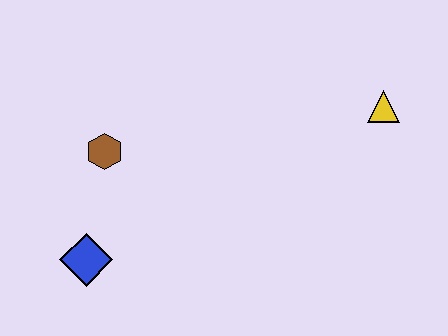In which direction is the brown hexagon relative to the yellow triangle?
The brown hexagon is to the left of the yellow triangle.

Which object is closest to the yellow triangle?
The brown hexagon is closest to the yellow triangle.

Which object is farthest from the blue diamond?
The yellow triangle is farthest from the blue diamond.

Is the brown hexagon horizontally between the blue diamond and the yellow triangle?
Yes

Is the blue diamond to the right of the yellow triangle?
No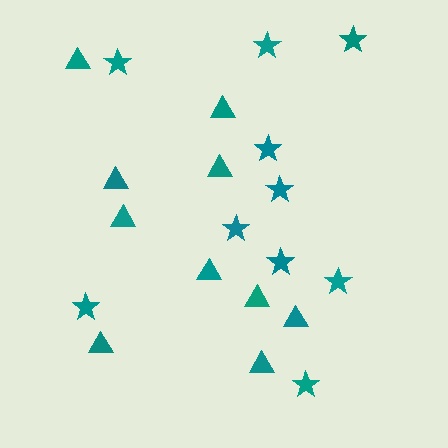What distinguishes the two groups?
There are 2 groups: one group of triangles (10) and one group of stars (10).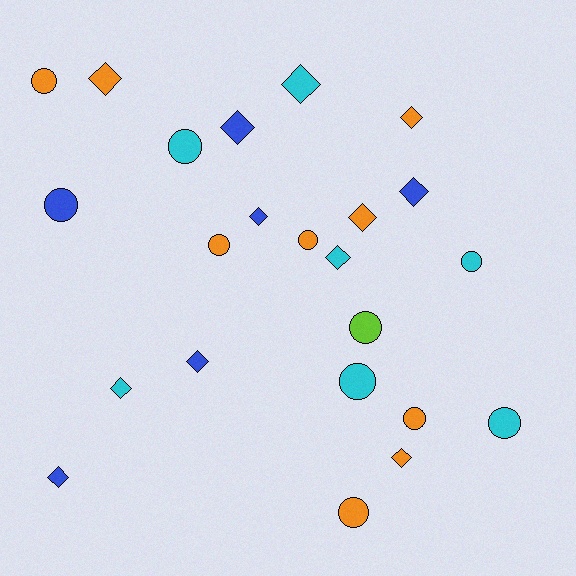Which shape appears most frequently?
Diamond, with 12 objects.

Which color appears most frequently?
Orange, with 9 objects.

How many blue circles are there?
There is 1 blue circle.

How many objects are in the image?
There are 23 objects.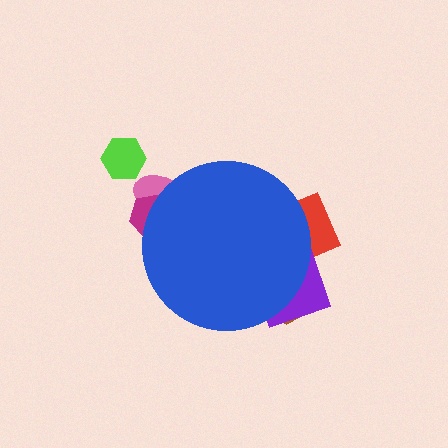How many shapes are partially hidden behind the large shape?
5 shapes are partially hidden.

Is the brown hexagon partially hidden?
Yes, the brown hexagon is partially hidden behind the blue circle.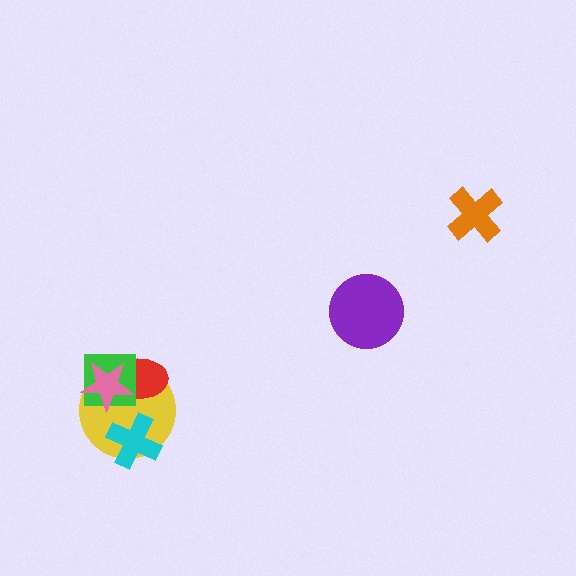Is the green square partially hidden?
Yes, it is partially covered by another shape.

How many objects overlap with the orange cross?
0 objects overlap with the orange cross.